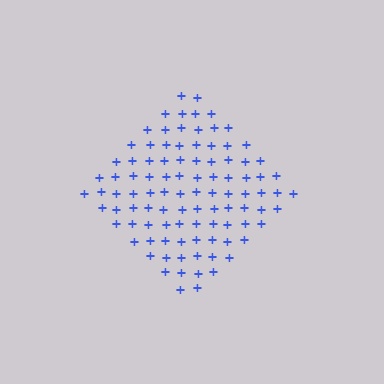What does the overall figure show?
The overall figure shows a diamond.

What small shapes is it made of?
It is made of small plus signs.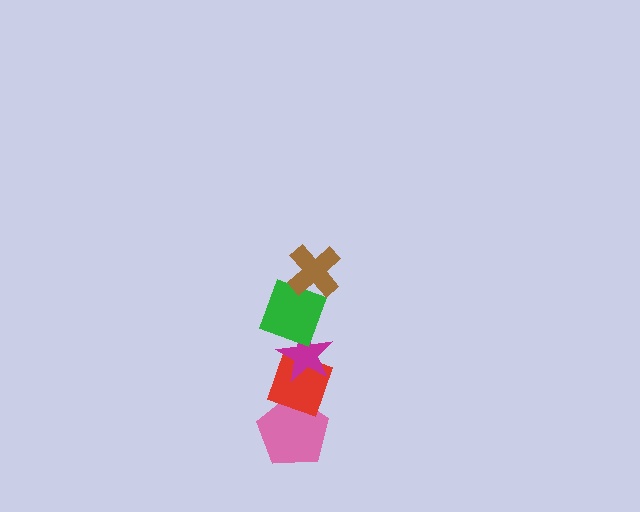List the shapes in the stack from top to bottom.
From top to bottom: the brown cross, the green square, the magenta star, the red diamond, the pink pentagon.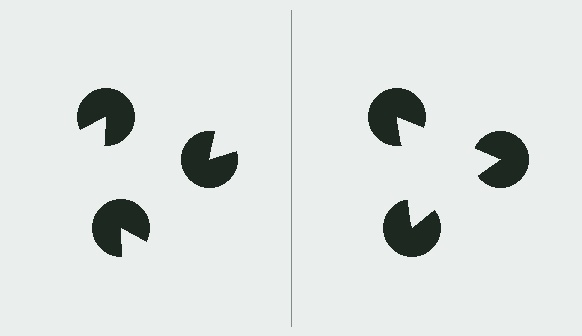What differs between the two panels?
The pac-man discs are positioned identically on both sides; only the wedge orientations differ. On the right they align to a triangle; on the left they are misaligned.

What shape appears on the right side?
An illusory triangle.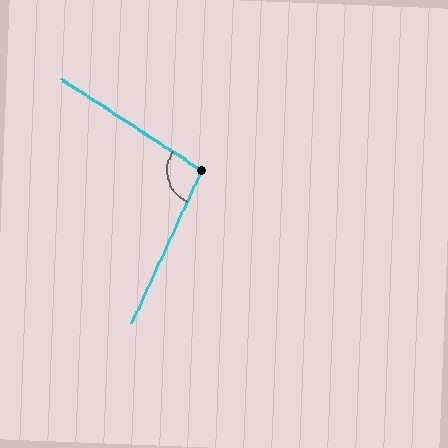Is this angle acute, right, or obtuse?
It is obtuse.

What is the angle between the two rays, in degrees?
Approximately 98 degrees.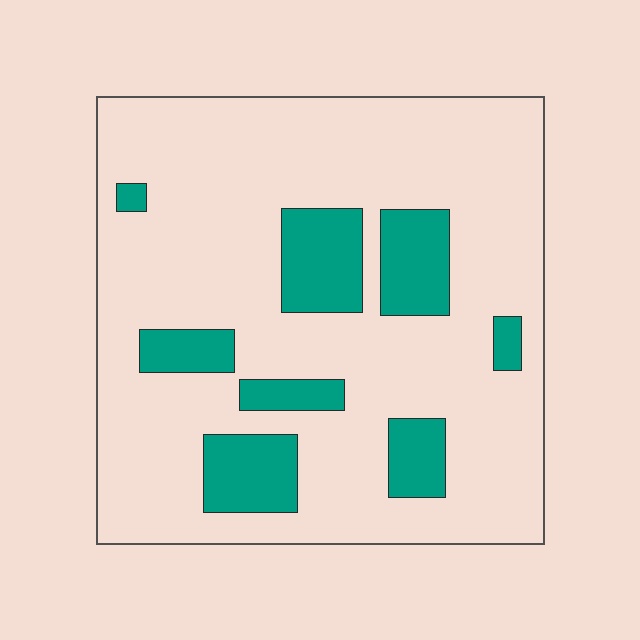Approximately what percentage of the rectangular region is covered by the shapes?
Approximately 20%.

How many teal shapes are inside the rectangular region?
8.